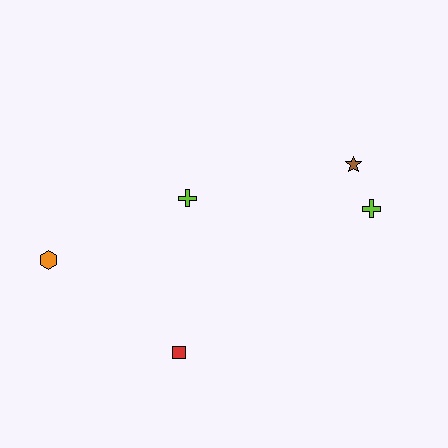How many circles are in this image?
There are no circles.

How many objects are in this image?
There are 5 objects.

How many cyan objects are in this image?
There are no cyan objects.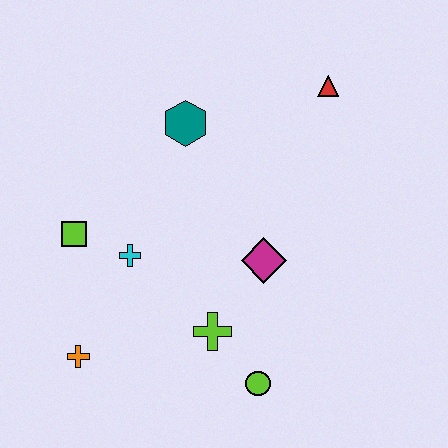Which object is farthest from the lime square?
The red triangle is farthest from the lime square.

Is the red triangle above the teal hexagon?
Yes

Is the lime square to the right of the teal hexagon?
No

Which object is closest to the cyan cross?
The lime square is closest to the cyan cross.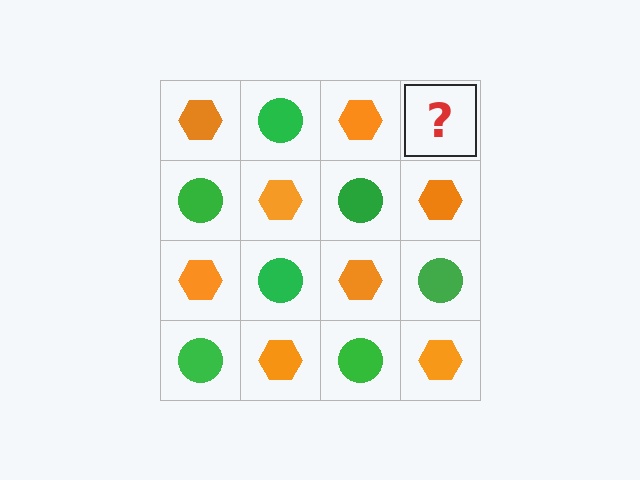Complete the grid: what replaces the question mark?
The question mark should be replaced with a green circle.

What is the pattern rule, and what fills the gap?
The rule is that it alternates orange hexagon and green circle in a checkerboard pattern. The gap should be filled with a green circle.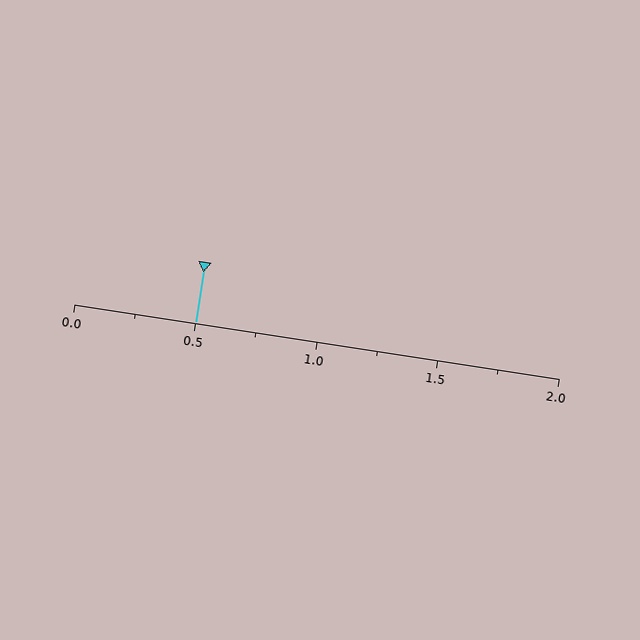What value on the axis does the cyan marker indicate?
The marker indicates approximately 0.5.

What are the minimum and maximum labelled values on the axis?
The axis runs from 0.0 to 2.0.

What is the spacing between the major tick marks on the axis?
The major ticks are spaced 0.5 apart.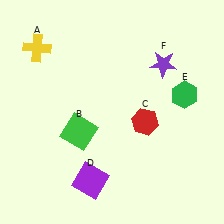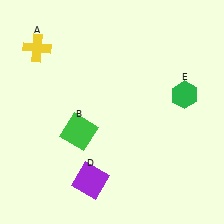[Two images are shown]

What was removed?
The purple star (F), the red hexagon (C) were removed in Image 2.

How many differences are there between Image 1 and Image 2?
There are 2 differences between the two images.